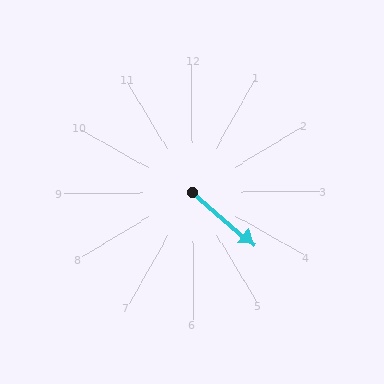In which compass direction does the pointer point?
Southeast.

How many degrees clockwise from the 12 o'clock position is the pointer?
Approximately 131 degrees.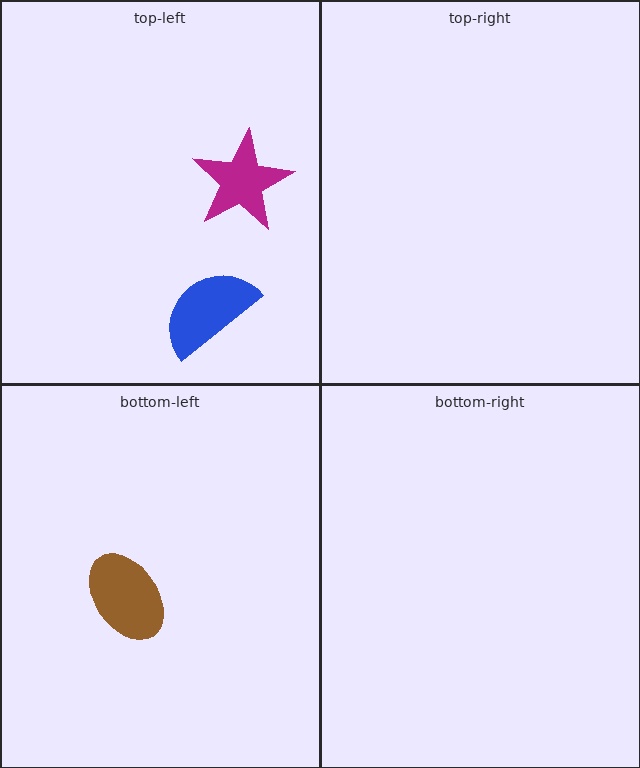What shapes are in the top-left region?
The magenta star, the blue semicircle.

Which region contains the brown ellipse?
The bottom-left region.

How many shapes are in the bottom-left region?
1.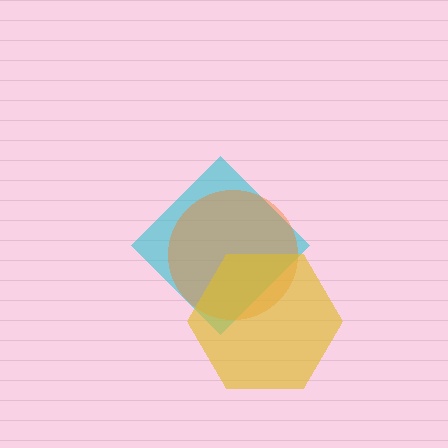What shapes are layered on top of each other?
The layered shapes are: a cyan diamond, an orange circle, a yellow hexagon.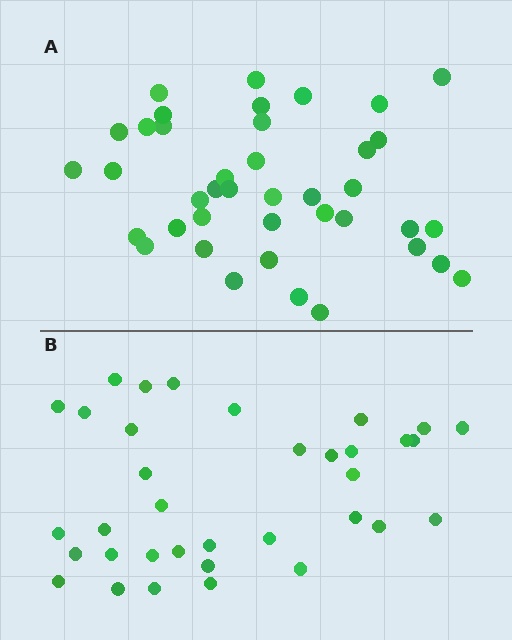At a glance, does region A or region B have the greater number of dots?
Region A (the top region) has more dots.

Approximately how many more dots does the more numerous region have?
Region A has about 5 more dots than region B.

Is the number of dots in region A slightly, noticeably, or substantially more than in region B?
Region A has only slightly more — the two regions are fairly close. The ratio is roughly 1.1 to 1.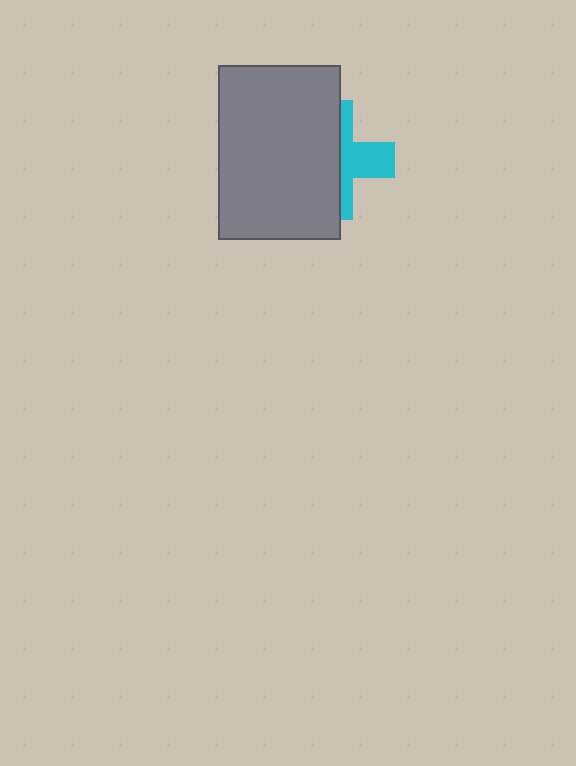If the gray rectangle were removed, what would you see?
You would see the complete cyan cross.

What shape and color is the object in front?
The object in front is a gray rectangle.